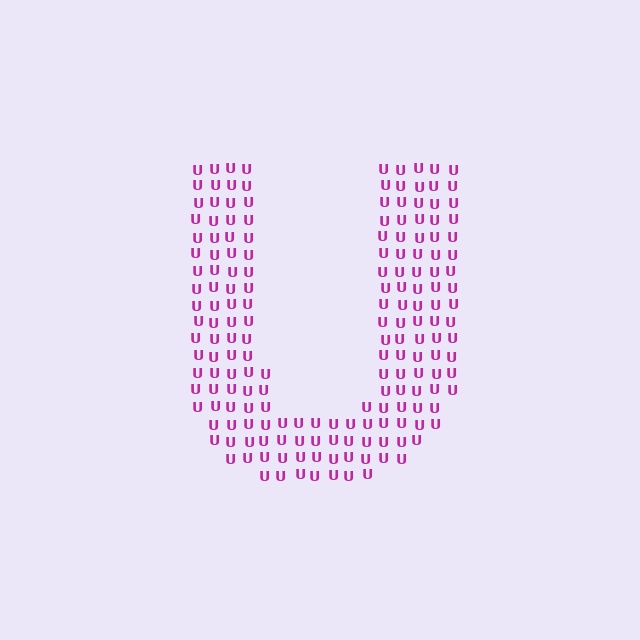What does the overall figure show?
The overall figure shows the letter U.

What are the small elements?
The small elements are letter U's.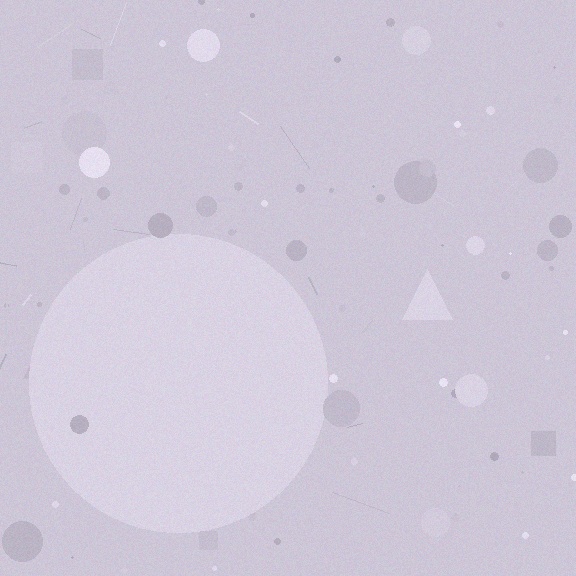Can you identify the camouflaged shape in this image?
The camouflaged shape is a circle.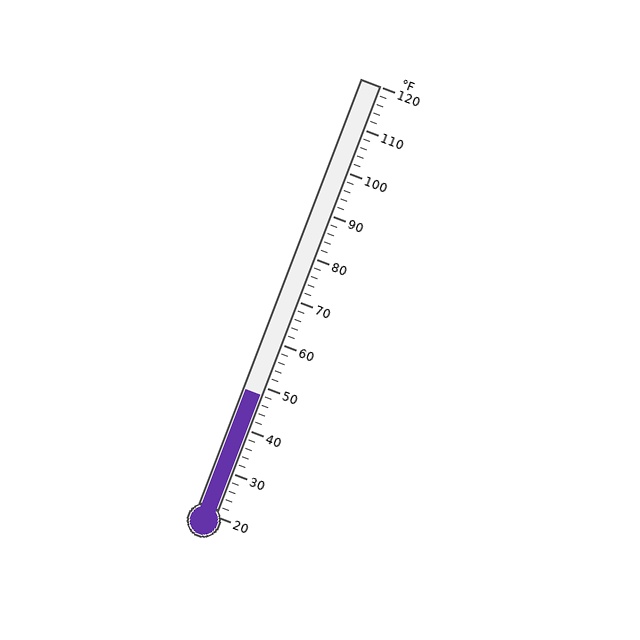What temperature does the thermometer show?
The thermometer shows approximately 48°F.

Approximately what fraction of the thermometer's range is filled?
The thermometer is filled to approximately 30% of its range.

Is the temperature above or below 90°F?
The temperature is below 90°F.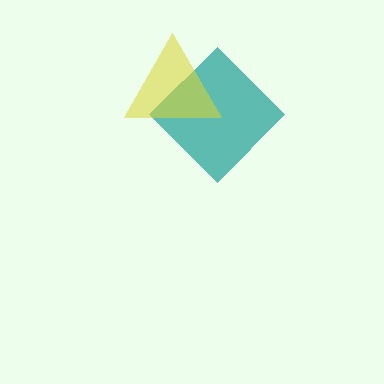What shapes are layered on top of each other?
The layered shapes are: a teal diamond, a yellow triangle.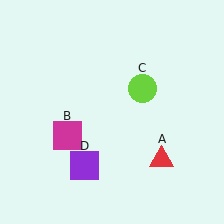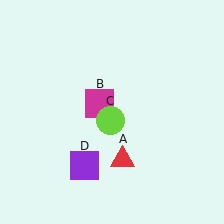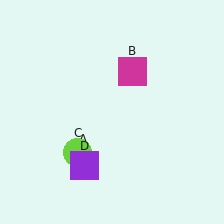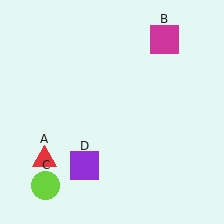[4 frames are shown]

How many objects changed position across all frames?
3 objects changed position: red triangle (object A), magenta square (object B), lime circle (object C).